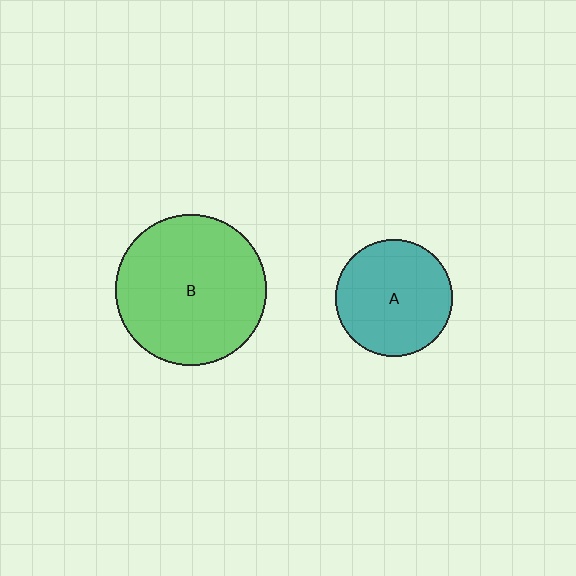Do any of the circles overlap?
No, none of the circles overlap.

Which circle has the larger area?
Circle B (green).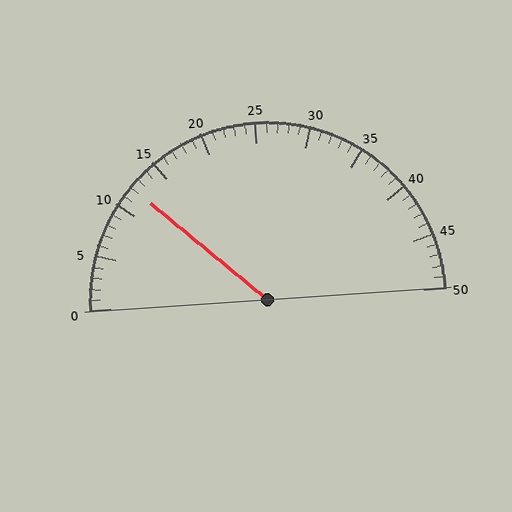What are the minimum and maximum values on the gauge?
The gauge ranges from 0 to 50.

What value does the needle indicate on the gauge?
The needle indicates approximately 12.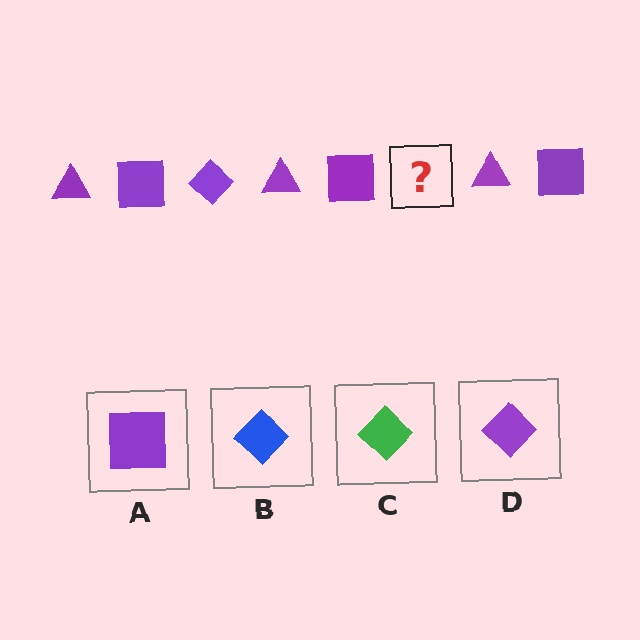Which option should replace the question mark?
Option D.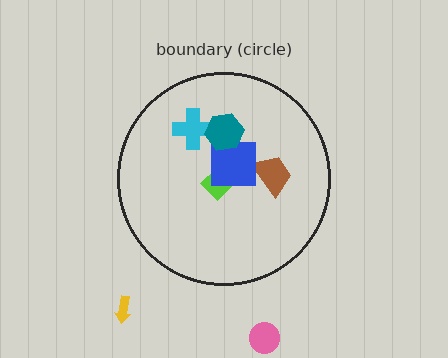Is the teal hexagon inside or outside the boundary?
Inside.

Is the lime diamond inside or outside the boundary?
Inside.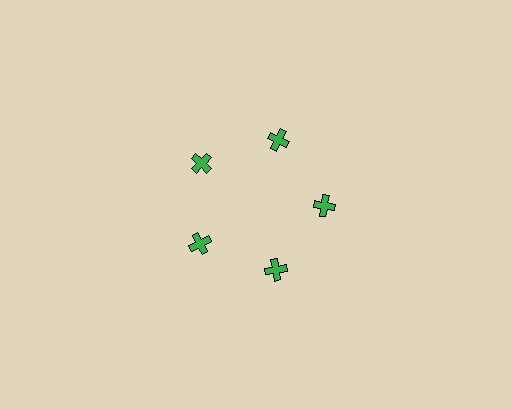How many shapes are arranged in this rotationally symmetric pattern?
There are 5 shapes, arranged in 5 groups of 1.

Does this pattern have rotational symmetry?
Yes, this pattern has 5-fold rotational symmetry. It looks the same after rotating 72 degrees around the center.